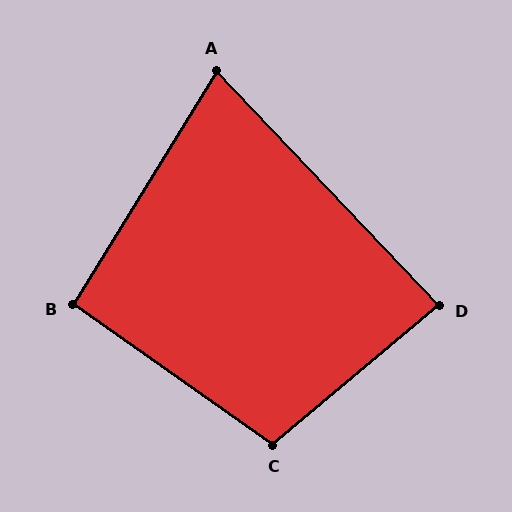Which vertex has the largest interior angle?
C, at approximately 105 degrees.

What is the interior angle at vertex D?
Approximately 86 degrees (approximately right).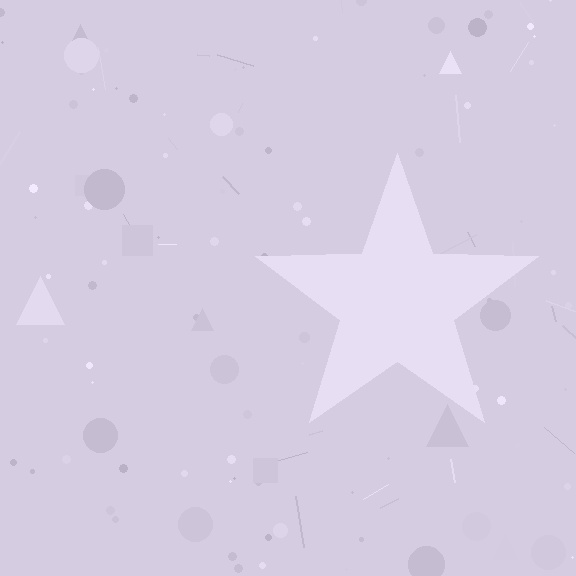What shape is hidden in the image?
A star is hidden in the image.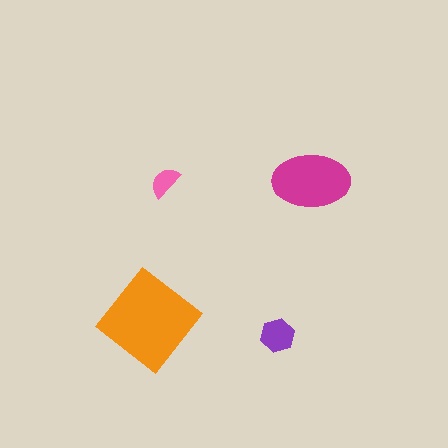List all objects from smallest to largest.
The pink semicircle, the purple hexagon, the magenta ellipse, the orange diamond.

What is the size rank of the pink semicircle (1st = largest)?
4th.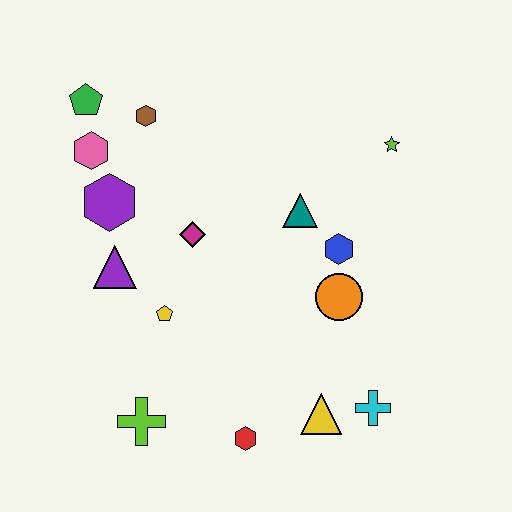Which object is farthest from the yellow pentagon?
The lime star is farthest from the yellow pentagon.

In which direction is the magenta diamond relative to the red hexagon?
The magenta diamond is above the red hexagon.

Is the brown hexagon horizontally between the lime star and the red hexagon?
No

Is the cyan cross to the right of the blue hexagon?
Yes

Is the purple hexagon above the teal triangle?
Yes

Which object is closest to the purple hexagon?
The pink hexagon is closest to the purple hexagon.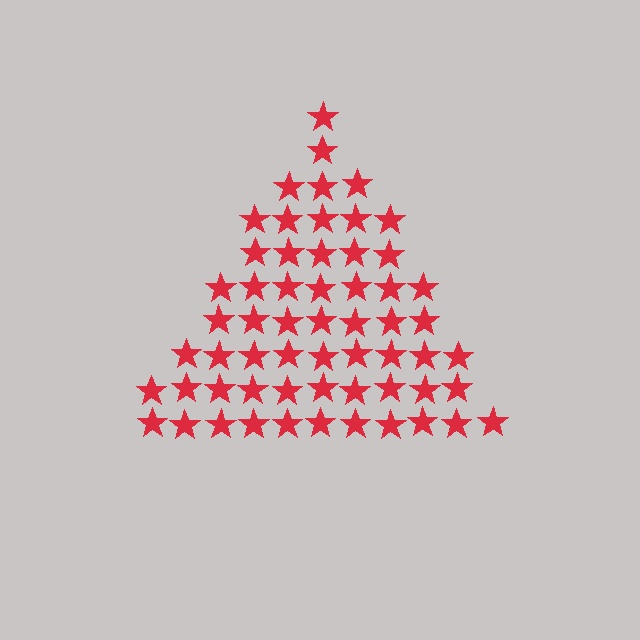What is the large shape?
The large shape is a triangle.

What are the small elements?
The small elements are stars.